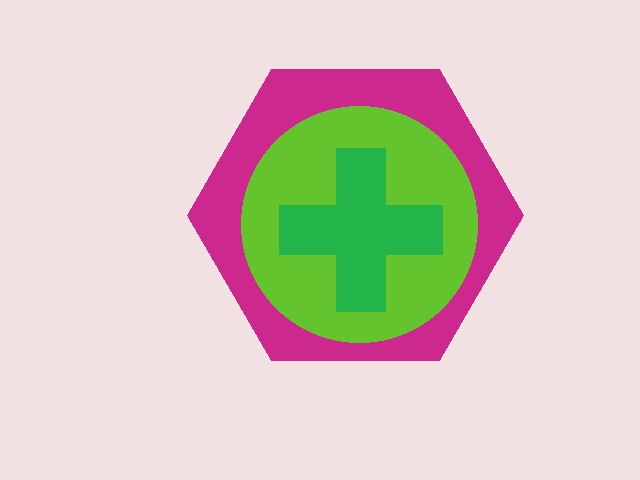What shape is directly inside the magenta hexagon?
The lime circle.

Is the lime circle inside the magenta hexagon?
Yes.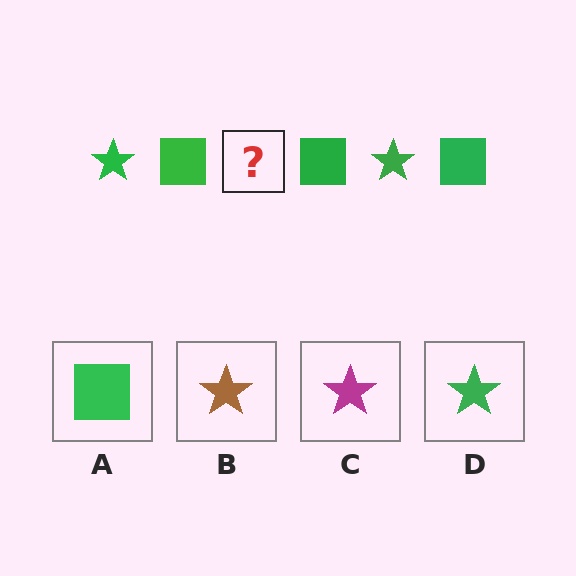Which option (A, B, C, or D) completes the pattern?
D.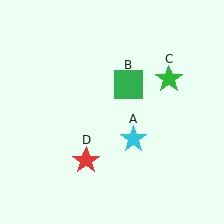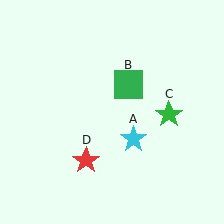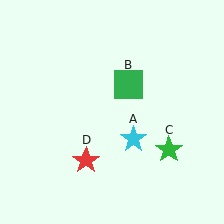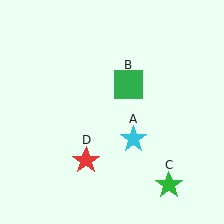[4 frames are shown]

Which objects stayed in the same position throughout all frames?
Cyan star (object A) and green square (object B) and red star (object D) remained stationary.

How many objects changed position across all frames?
1 object changed position: green star (object C).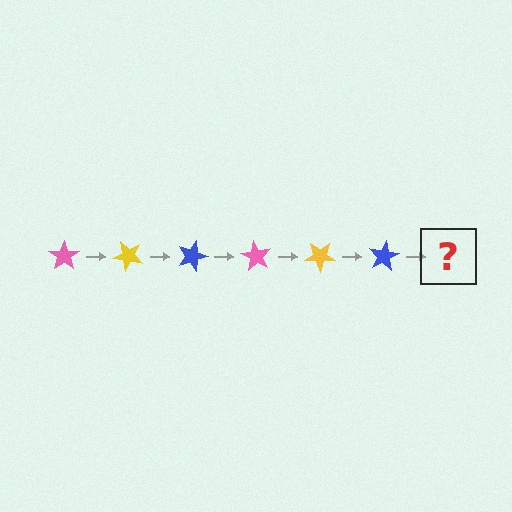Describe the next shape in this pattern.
It should be a pink star, rotated 270 degrees from the start.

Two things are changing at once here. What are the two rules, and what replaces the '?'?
The two rules are that it rotates 45 degrees each step and the color cycles through pink, yellow, and blue. The '?' should be a pink star, rotated 270 degrees from the start.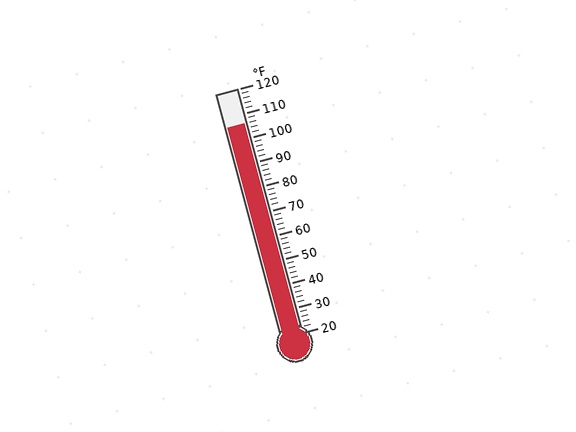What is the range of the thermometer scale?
The thermometer scale ranges from 20°F to 120°F.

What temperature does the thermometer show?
The thermometer shows approximately 106°F.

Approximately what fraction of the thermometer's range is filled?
The thermometer is filled to approximately 85% of its range.